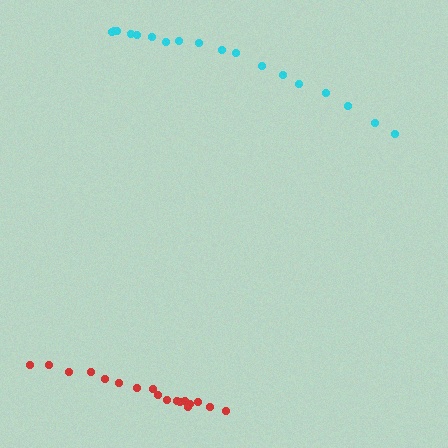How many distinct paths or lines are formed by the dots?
There are 2 distinct paths.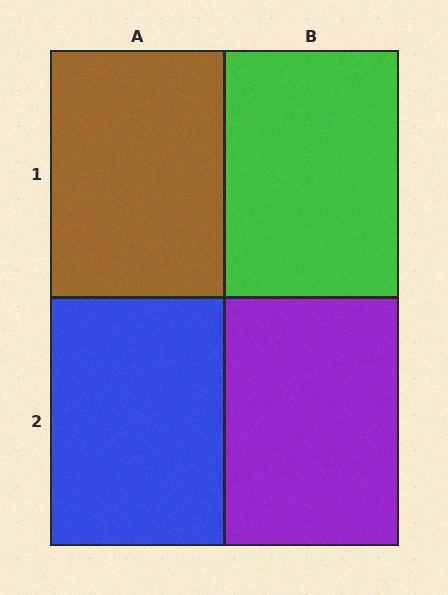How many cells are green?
1 cell is green.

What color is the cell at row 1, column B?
Green.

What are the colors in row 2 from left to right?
Blue, purple.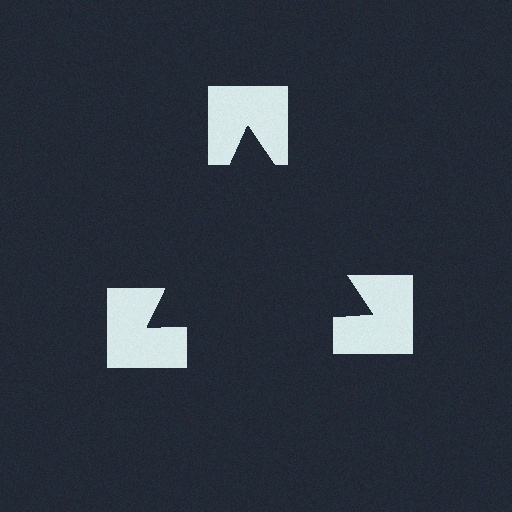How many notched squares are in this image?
There are 3 — one at each vertex of the illusory triangle.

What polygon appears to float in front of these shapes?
An illusory triangle — its edges are inferred from the aligned wedge cuts in the notched squares, not physically drawn.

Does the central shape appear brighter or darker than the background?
It typically appears slightly darker than the background, even though no actual brightness change is drawn.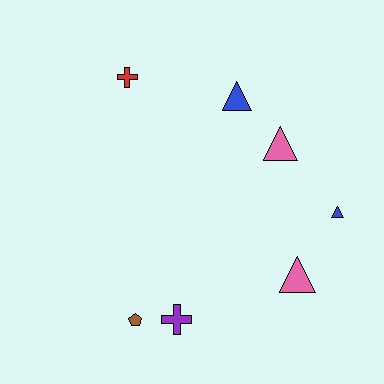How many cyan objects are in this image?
There are no cyan objects.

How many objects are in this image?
There are 7 objects.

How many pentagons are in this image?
There is 1 pentagon.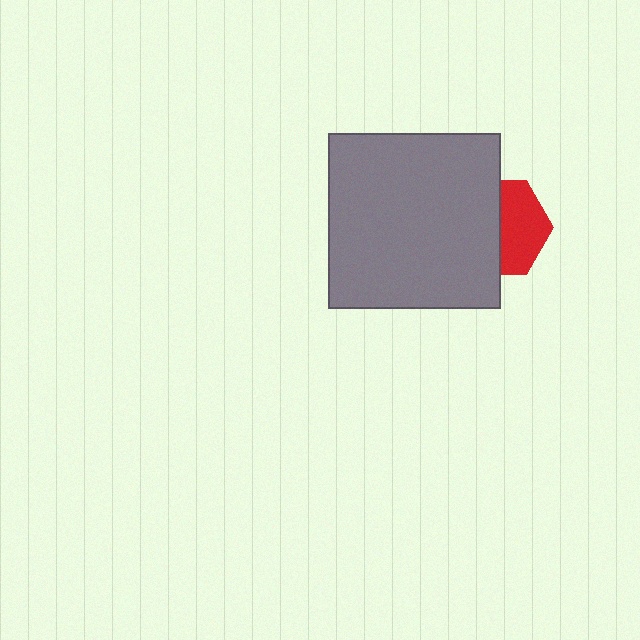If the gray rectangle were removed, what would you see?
You would see the complete red hexagon.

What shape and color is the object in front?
The object in front is a gray rectangle.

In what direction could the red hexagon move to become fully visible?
The red hexagon could move right. That would shift it out from behind the gray rectangle entirely.